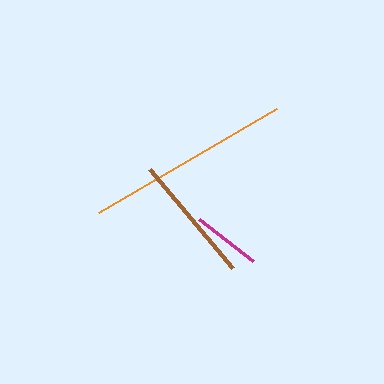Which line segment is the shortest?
The magenta line is the shortest at approximately 69 pixels.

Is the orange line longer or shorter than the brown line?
The orange line is longer than the brown line.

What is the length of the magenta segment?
The magenta segment is approximately 69 pixels long.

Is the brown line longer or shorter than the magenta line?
The brown line is longer than the magenta line.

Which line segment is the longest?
The orange line is the longest at approximately 206 pixels.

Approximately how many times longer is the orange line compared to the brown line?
The orange line is approximately 1.6 times the length of the brown line.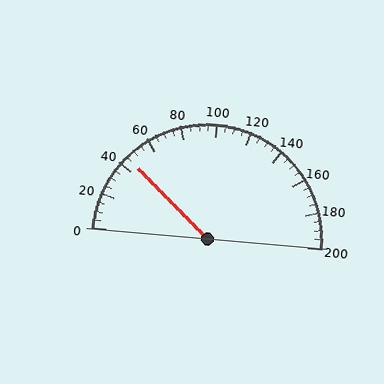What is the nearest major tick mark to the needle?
The nearest major tick mark is 40.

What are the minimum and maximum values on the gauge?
The gauge ranges from 0 to 200.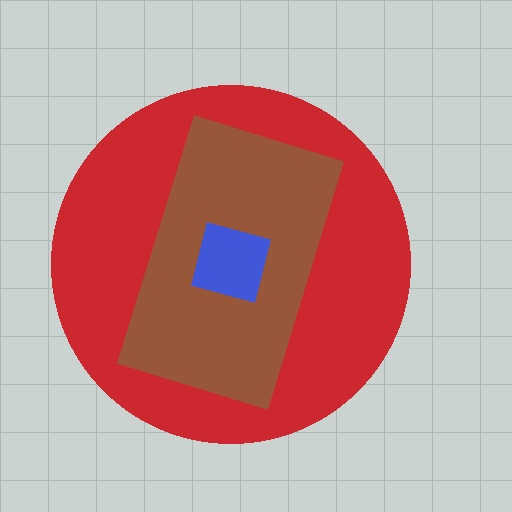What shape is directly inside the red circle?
The brown rectangle.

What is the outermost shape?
The red circle.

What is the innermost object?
The blue square.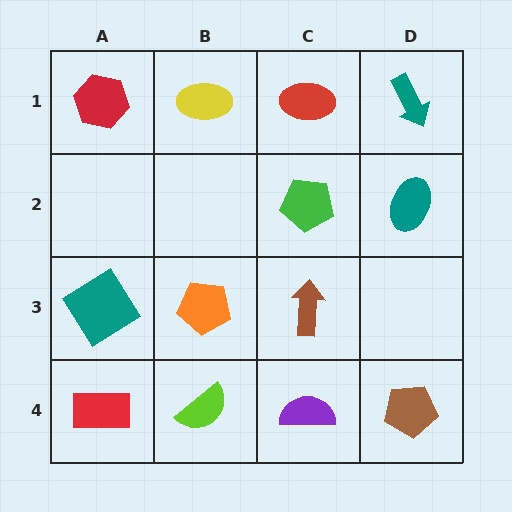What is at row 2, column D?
A teal ellipse.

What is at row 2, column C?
A green pentagon.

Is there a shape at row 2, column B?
No, that cell is empty.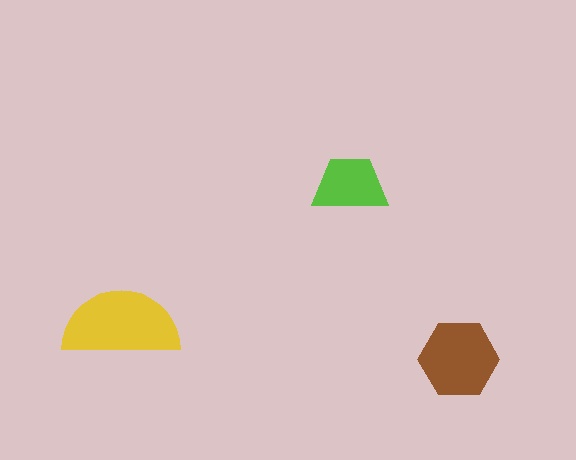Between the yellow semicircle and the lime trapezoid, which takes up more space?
The yellow semicircle.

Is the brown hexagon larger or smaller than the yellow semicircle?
Smaller.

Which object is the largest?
The yellow semicircle.